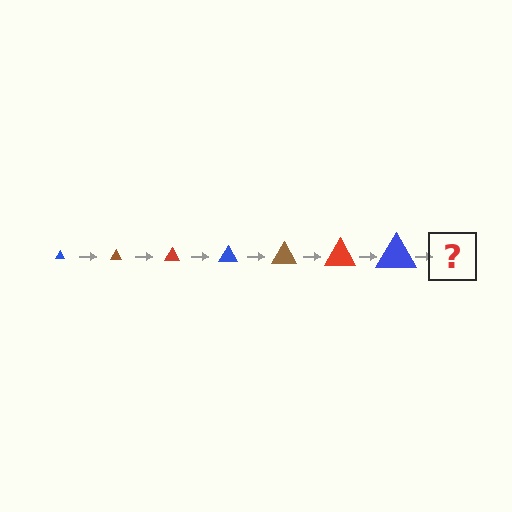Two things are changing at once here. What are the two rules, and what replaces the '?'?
The two rules are that the triangle grows larger each step and the color cycles through blue, brown, and red. The '?' should be a brown triangle, larger than the previous one.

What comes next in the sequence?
The next element should be a brown triangle, larger than the previous one.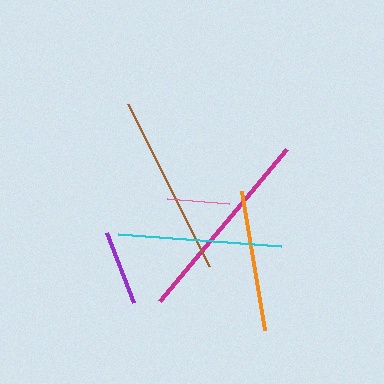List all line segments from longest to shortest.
From longest to shortest: magenta, brown, cyan, orange, purple, pink.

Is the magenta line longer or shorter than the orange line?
The magenta line is longer than the orange line.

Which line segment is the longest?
The magenta line is the longest at approximately 199 pixels.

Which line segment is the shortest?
The pink line is the shortest at approximately 62 pixels.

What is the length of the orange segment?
The orange segment is approximately 141 pixels long.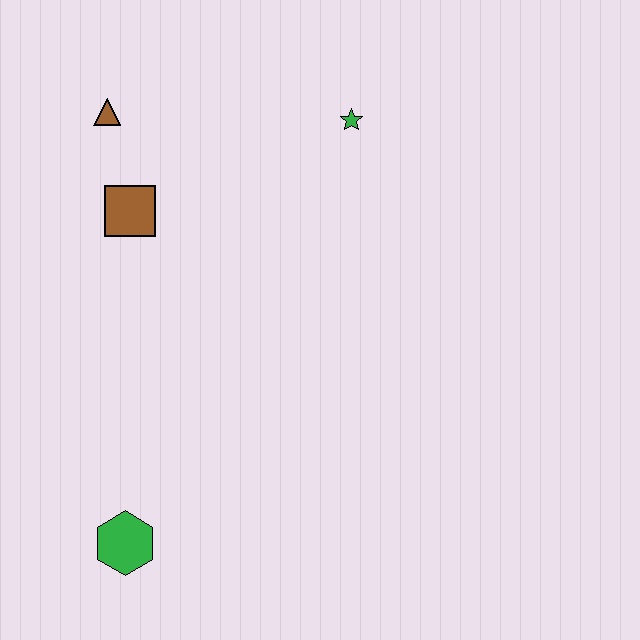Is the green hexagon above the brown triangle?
No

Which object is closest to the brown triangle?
The brown square is closest to the brown triangle.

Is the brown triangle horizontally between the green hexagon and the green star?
No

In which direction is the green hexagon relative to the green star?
The green hexagon is below the green star.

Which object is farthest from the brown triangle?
The green hexagon is farthest from the brown triangle.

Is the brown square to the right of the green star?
No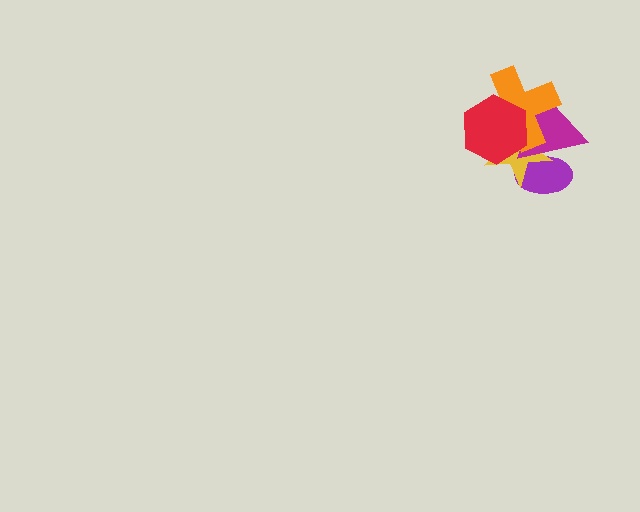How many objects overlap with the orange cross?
3 objects overlap with the orange cross.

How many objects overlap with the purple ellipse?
2 objects overlap with the purple ellipse.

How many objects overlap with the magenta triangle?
4 objects overlap with the magenta triangle.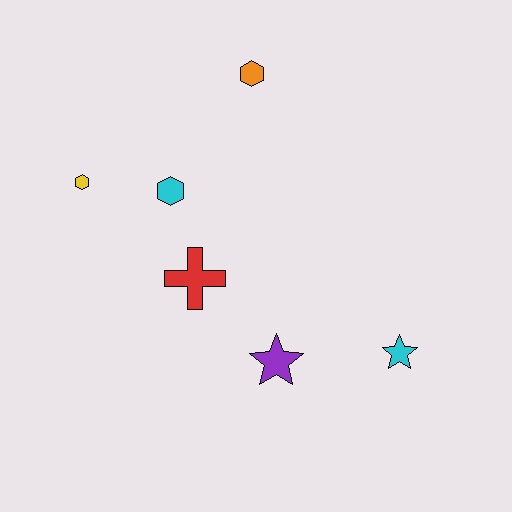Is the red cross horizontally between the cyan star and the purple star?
No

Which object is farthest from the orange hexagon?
The cyan star is farthest from the orange hexagon.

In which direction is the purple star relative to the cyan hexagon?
The purple star is below the cyan hexagon.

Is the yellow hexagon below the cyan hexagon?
No